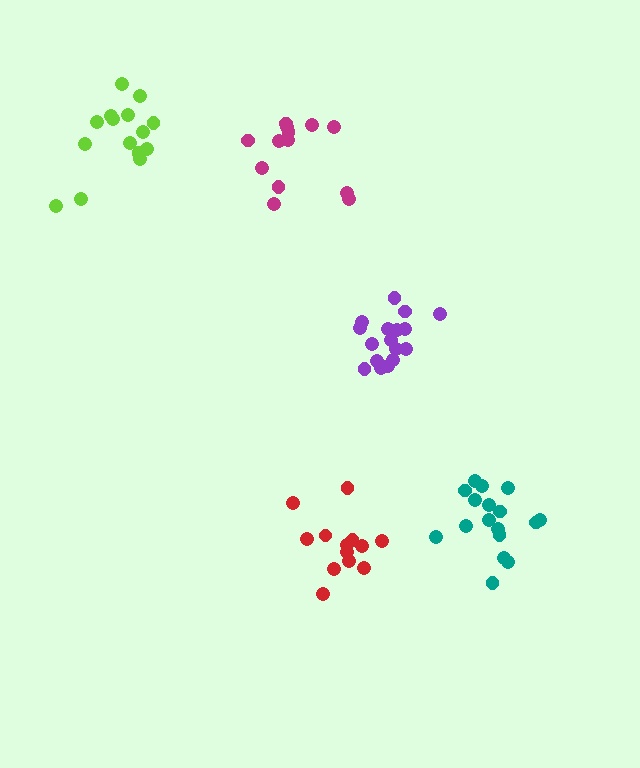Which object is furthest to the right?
The teal cluster is rightmost.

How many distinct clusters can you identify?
There are 5 distinct clusters.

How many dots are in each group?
Group 1: 17 dots, Group 2: 13 dots, Group 3: 17 dots, Group 4: 15 dots, Group 5: 13 dots (75 total).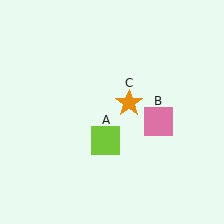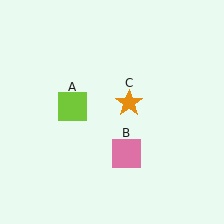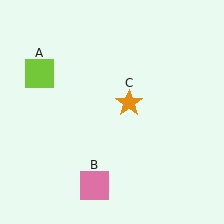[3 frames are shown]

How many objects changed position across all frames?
2 objects changed position: lime square (object A), pink square (object B).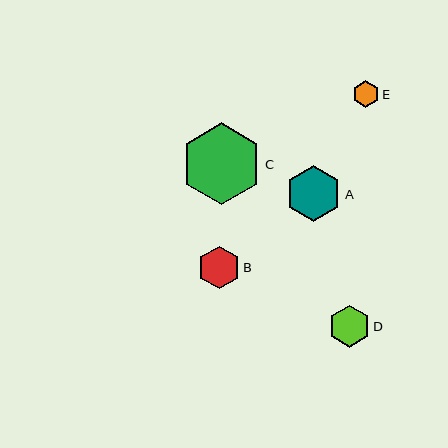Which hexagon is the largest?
Hexagon C is the largest with a size of approximately 82 pixels.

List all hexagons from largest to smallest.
From largest to smallest: C, A, B, D, E.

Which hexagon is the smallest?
Hexagon E is the smallest with a size of approximately 26 pixels.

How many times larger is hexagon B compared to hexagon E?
Hexagon B is approximately 1.6 times the size of hexagon E.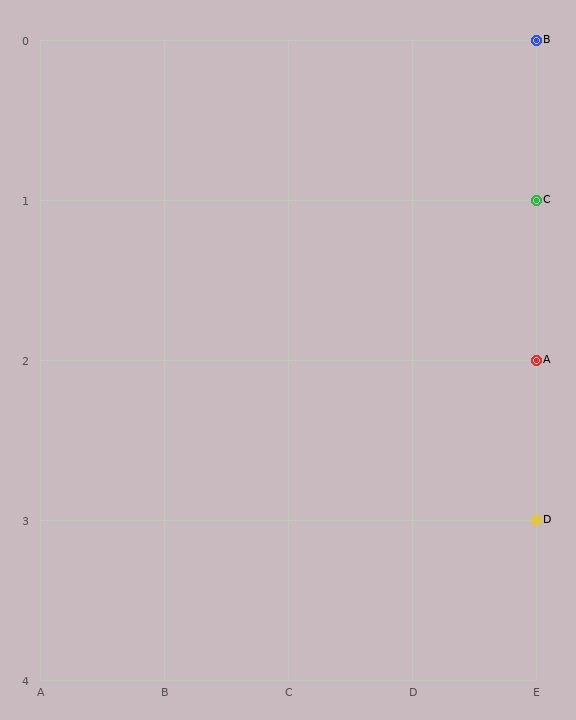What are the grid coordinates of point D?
Point D is at grid coordinates (E, 3).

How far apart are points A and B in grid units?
Points A and B are 2 rows apart.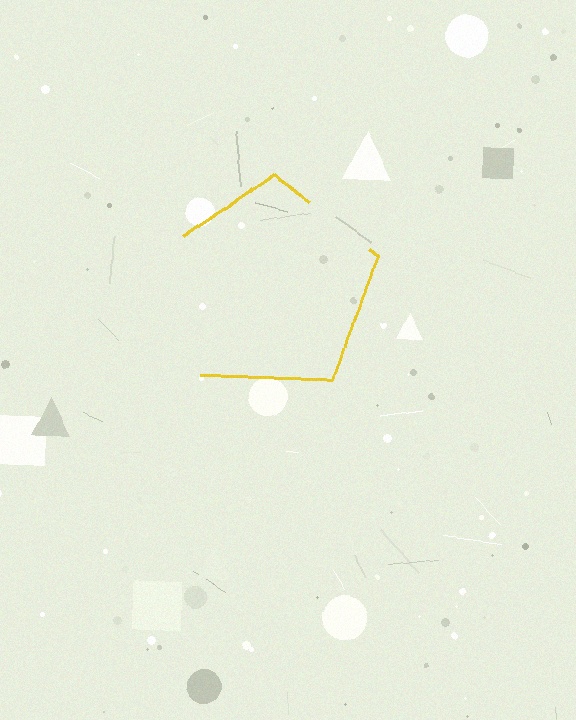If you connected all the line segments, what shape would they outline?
They would outline a pentagon.